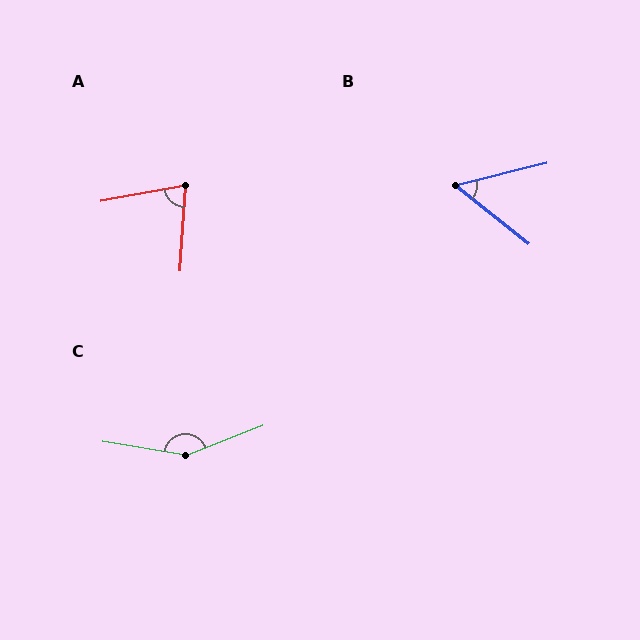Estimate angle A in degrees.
Approximately 77 degrees.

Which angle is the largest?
C, at approximately 149 degrees.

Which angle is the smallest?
B, at approximately 52 degrees.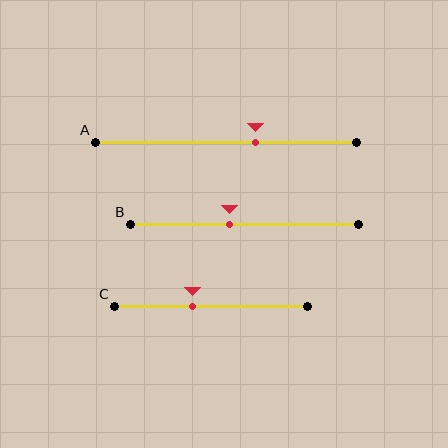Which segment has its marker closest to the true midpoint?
Segment B has its marker closest to the true midpoint.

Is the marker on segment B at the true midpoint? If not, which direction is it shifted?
No, the marker on segment B is shifted to the left by about 7% of the segment length.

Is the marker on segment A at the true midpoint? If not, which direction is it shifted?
No, the marker on segment A is shifted to the right by about 11% of the segment length.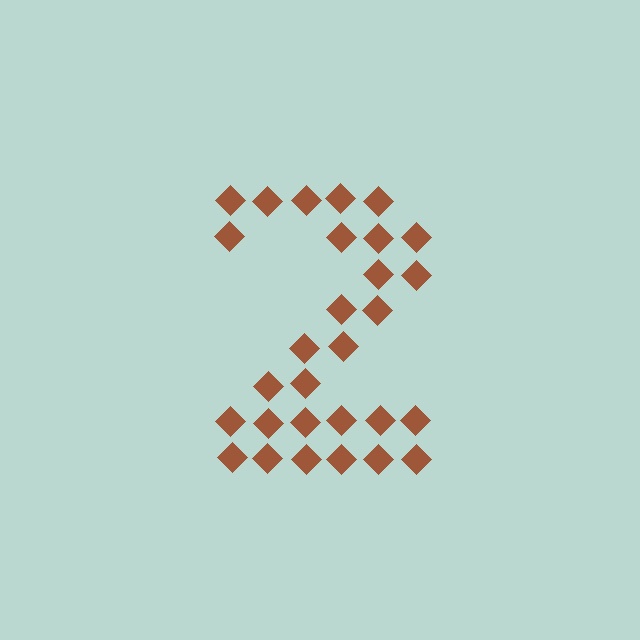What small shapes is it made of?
It is made of small diamonds.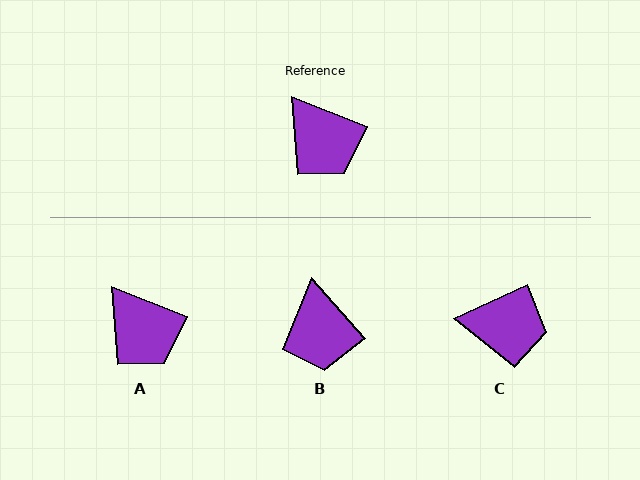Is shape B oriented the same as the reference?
No, it is off by about 27 degrees.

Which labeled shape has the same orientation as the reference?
A.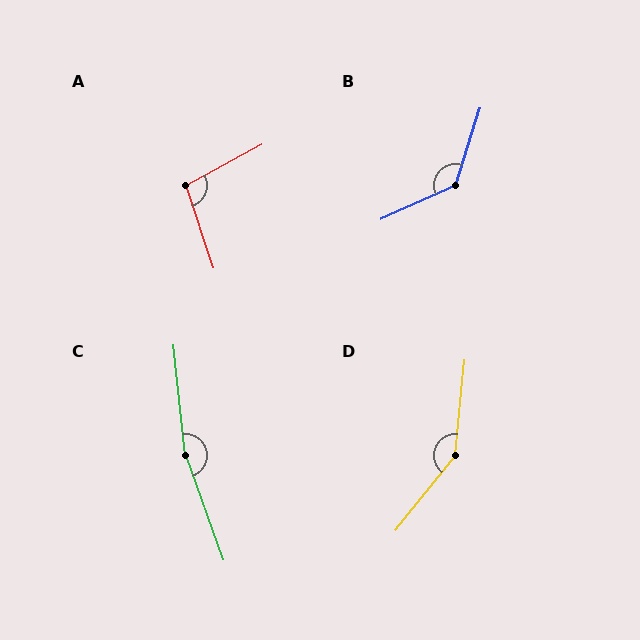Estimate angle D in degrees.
Approximately 147 degrees.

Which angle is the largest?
C, at approximately 167 degrees.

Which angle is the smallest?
A, at approximately 100 degrees.